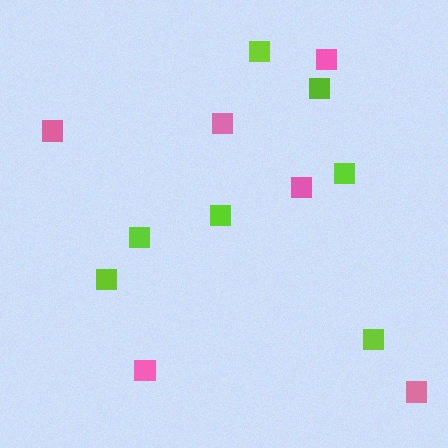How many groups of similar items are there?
There are 2 groups: one group of pink squares (6) and one group of lime squares (7).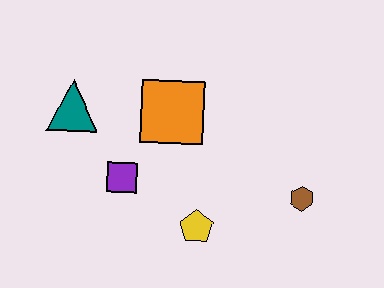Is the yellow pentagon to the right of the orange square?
Yes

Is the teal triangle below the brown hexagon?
No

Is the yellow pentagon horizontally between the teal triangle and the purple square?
No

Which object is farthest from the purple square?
The brown hexagon is farthest from the purple square.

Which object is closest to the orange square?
The purple square is closest to the orange square.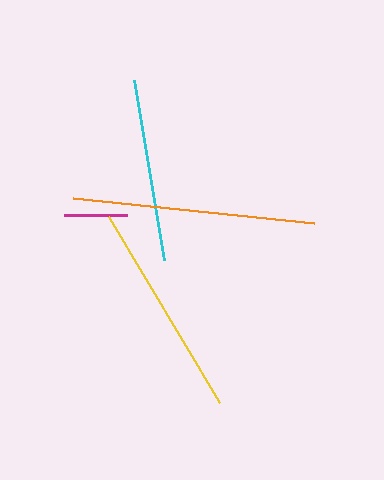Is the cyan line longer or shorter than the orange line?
The orange line is longer than the cyan line.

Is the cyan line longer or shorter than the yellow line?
The yellow line is longer than the cyan line.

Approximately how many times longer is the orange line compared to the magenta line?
The orange line is approximately 3.8 times the length of the magenta line.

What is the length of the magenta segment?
The magenta segment is approximately 63 pixels long.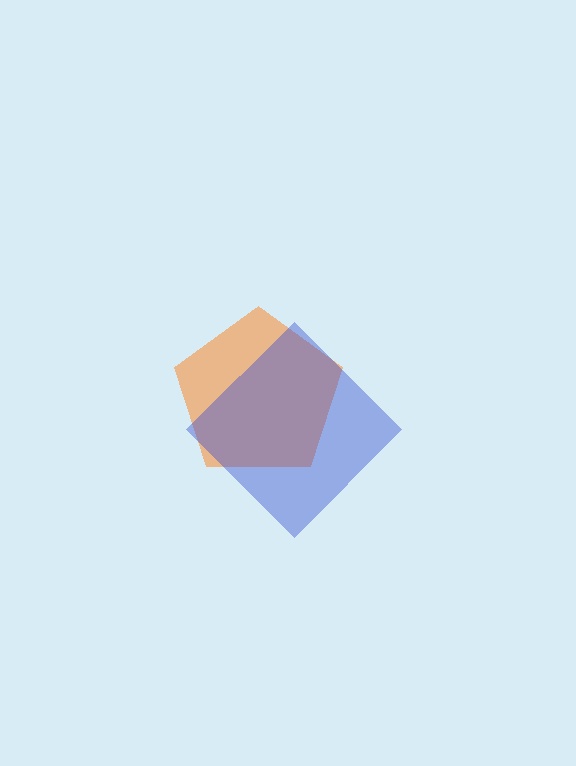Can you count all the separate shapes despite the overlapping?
Yes, there are 2 separate shapes.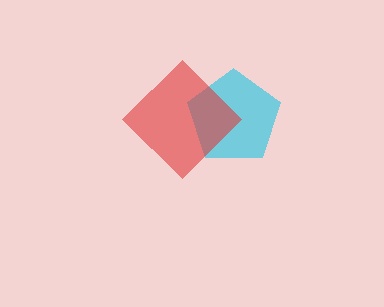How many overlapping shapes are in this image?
There are 2 overlapping shapes in the image.